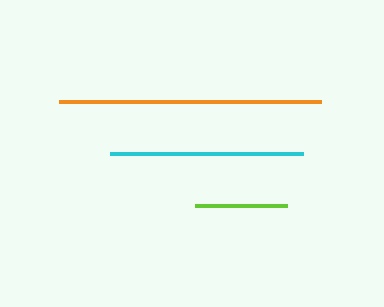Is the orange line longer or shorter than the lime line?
The orange line is longer than the lime line.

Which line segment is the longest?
The orange line is the longest at approximately 263 pixels.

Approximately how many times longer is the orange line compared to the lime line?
The orange line is approximately 2.9 times the length of the lime line.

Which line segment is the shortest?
The lime line is the shortest at approximately 92 pixels.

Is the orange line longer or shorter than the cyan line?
The orange line is longer than the cyan line.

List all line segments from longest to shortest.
From longest to shortest: orange, cyan, lime.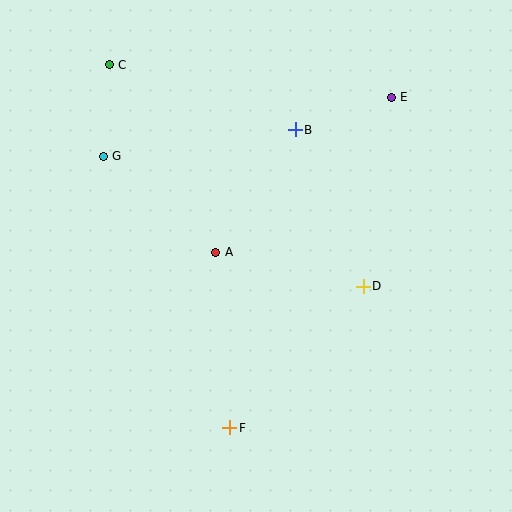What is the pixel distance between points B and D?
The distance between B and D is 171 pixels.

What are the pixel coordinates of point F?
Point F is at (230, 428).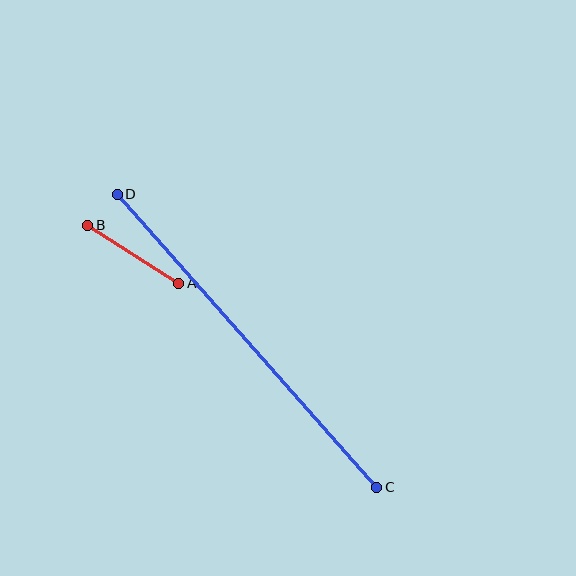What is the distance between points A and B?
The distance is approximately 108 pixels.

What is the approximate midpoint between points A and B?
The midpoint is at approximately (133, 254) pixels.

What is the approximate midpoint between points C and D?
The midpoint is at approximately (247, 341) pixels.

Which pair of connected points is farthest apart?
Points C and D are farthest apart.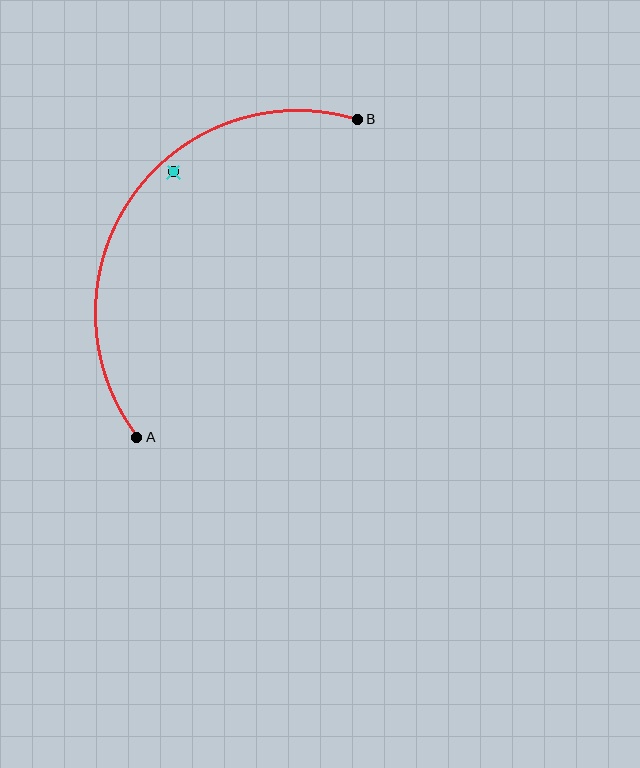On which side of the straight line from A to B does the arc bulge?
The arc bulges above and to the left of the straight line connecting A and B.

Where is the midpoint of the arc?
The arc midpoint is the point on the curve farthest from the straight line joining A and B. It sits above and to the left of that line.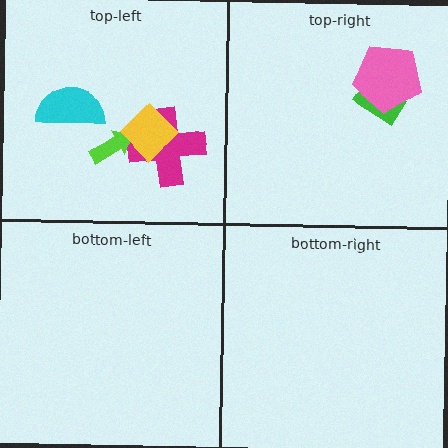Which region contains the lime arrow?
The top-left region.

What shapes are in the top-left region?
The magenta cross, the lime arrow, the yellow diamond, the cyan semicircle.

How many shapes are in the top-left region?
4.